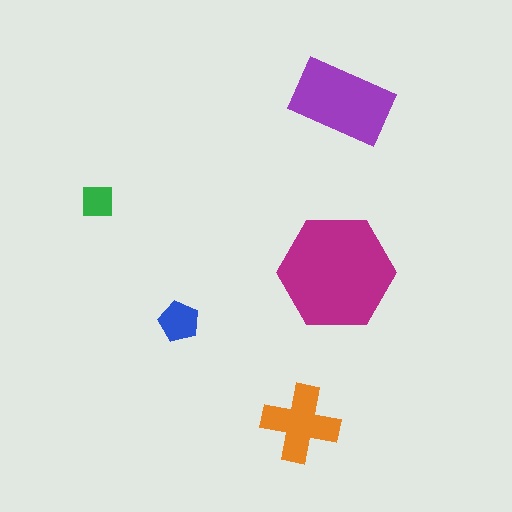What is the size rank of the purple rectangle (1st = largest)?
2nd.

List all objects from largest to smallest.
The magenta hexagon, the purple rectangle, the orange cross, the blue pentagon, the green square.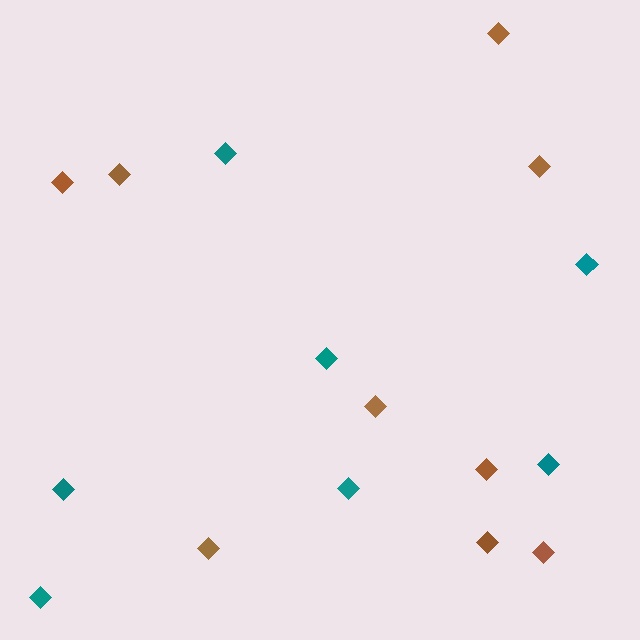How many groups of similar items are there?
There are 2 groups: one group of teal diamonds (7) and one group of brown diamonds (9).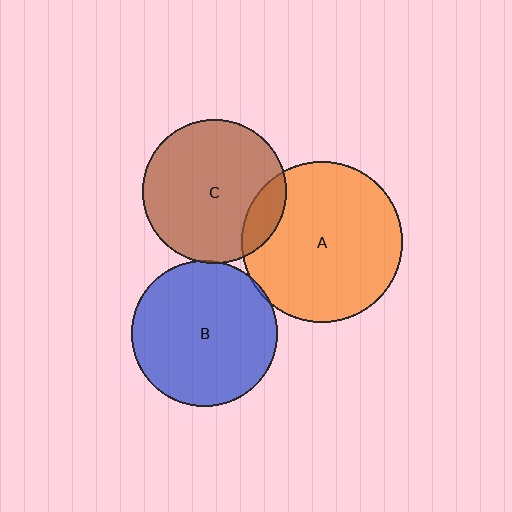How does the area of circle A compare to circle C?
Approximately 1.2 times.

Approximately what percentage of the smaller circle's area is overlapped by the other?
Approximately 5%.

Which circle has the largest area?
Circle A (orange).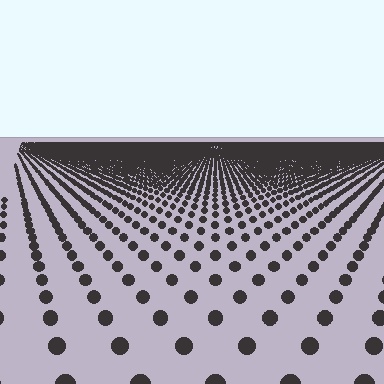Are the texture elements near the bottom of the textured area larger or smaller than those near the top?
Larger. Near the bottom, elements are closer to the viewer and appear at a bigger on-screen size.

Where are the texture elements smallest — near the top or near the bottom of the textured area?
Near the top.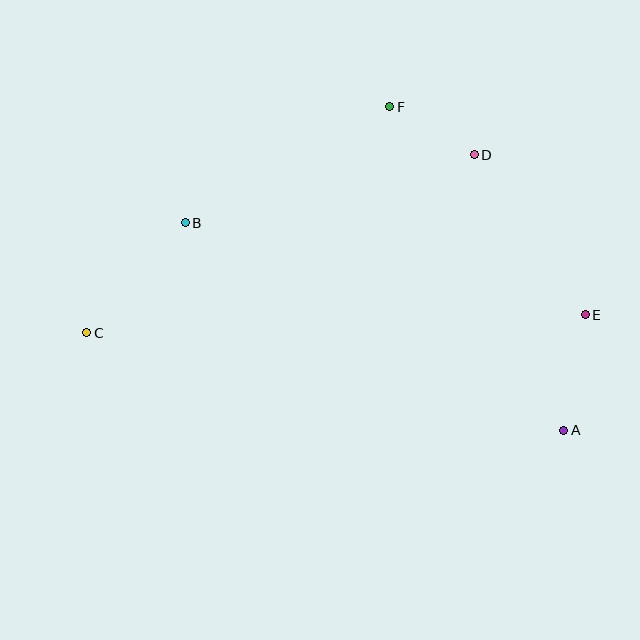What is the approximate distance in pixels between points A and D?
The distance between A and D is approximately 290 pixels.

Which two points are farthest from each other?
Points C and E are farthest from each other.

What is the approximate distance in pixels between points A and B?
The distance between A and B is approximately 432 pixels.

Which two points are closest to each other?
Points D and F are closest to each other.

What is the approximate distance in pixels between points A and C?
The distance between A and C is approximately 487 pixels.